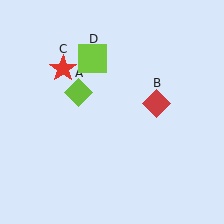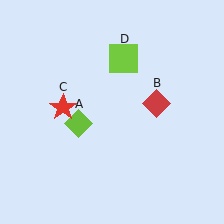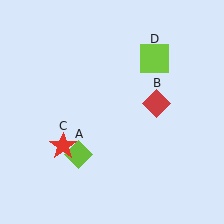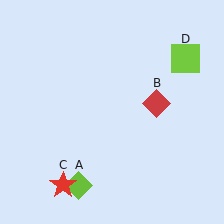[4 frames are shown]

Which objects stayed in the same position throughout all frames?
Red diamond (object B) remained stationary.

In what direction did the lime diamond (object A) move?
The lime diamond (object A) moved down.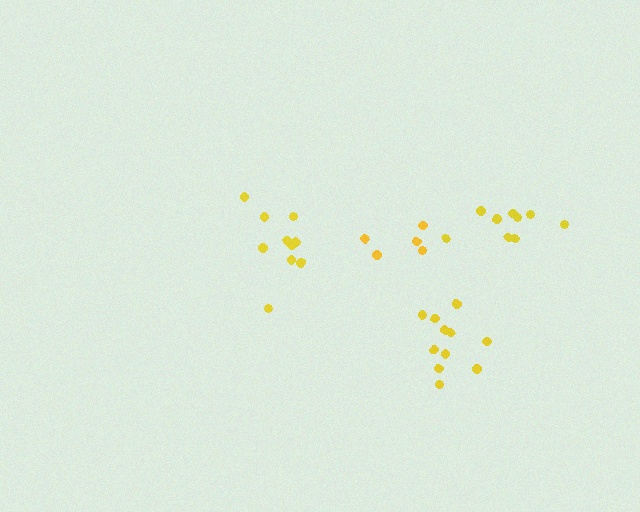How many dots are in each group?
Group 1: 10 dots, Group 2: 9 dots, Group 3: 5 dots, Group 4: 11 dots (35 total).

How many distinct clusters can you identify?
There are 4 distinct clusters.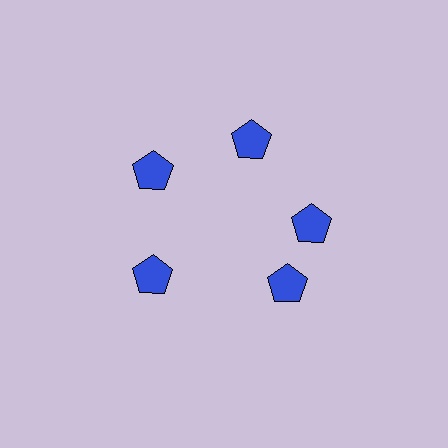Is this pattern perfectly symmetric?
No. The 5 blue pentagons are arranged in a ring, but one element near the 5 o'clock position is rotated out of alignment along the ring, breaking the 5-fold rotational symmetry.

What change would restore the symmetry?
The symmetry would be restored by rotating it back into even spacing with its neighbors so that all 5 pentagons sit at equal angles and equal distance from the center.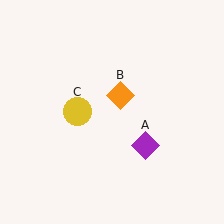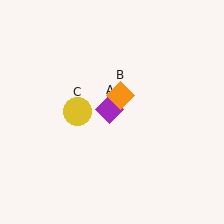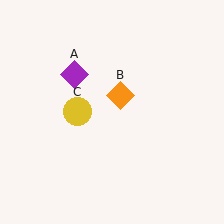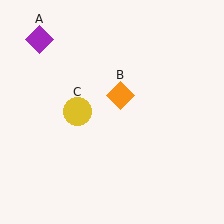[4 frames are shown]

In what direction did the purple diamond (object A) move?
The purple diamond (object A) moved up and to the left.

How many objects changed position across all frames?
1 object changed position: purple diamond (object A).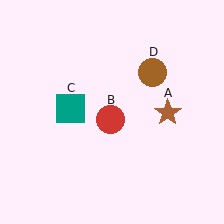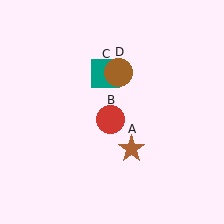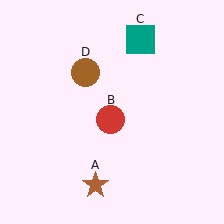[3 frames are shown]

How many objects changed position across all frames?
3 objects changed position: brown star (object A), teal square (object C), brown circle (object D).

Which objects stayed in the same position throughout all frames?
Red circle (object B) remained stationary.